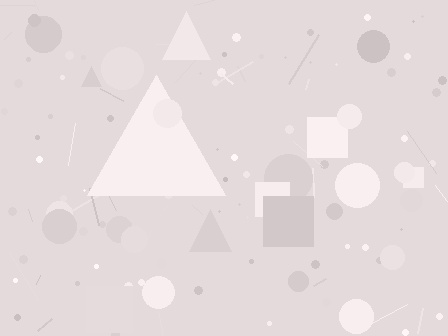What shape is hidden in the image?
A triangle is hidden in the image.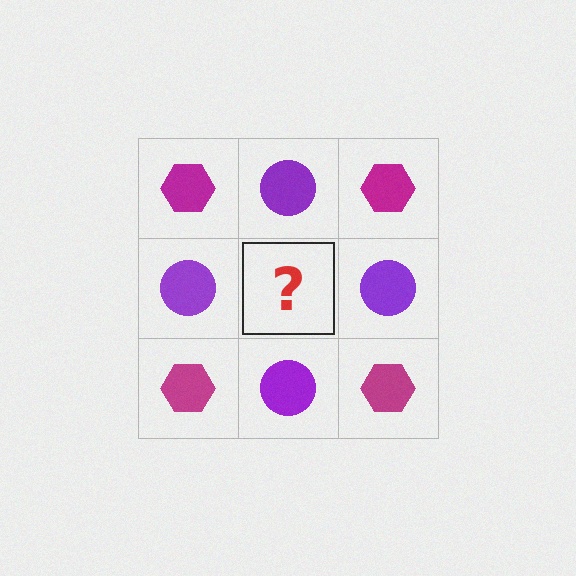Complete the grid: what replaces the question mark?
The question mark should be replaced with a magenta hexagon.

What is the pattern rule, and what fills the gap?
The rule is that it alternates magenta hexagon and purple circle in a checkerboard pattern. The gap should be filled with a magenta hexagon.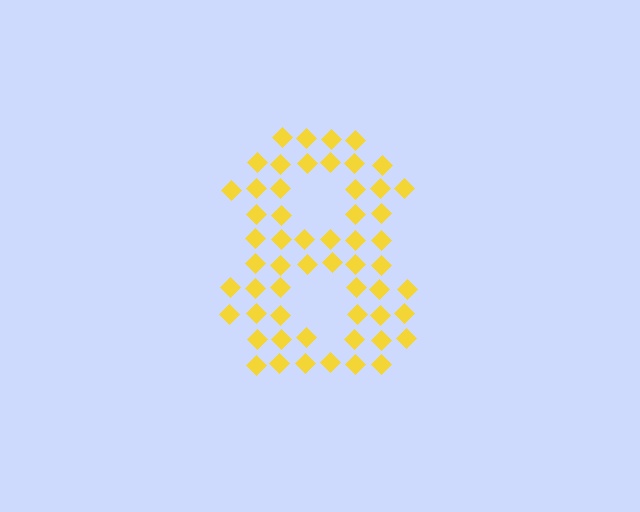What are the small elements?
The small elements are diamonds.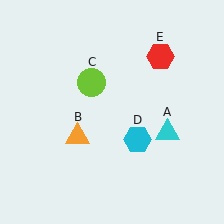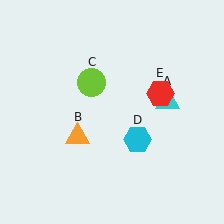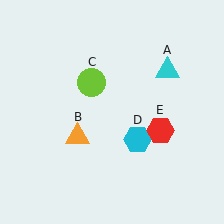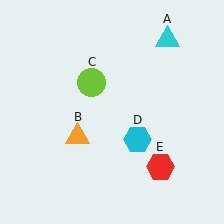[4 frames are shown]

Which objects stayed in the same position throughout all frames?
Orange triangle (object B) and lime circle (object C) and cyan hexagon (object D) remained stationary.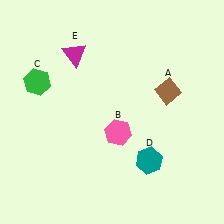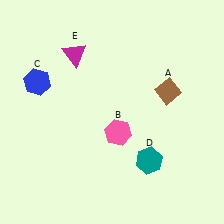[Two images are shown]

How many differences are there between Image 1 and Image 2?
There is 1 difference between the two images.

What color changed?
The hexagon (C) changed from green in Image 1 to blue in Image 2.